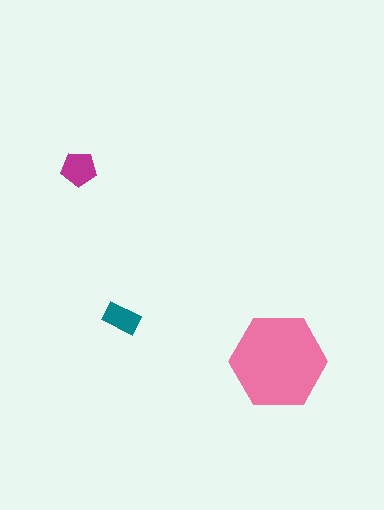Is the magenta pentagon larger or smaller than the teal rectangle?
Larger.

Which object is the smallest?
The teal rectangle.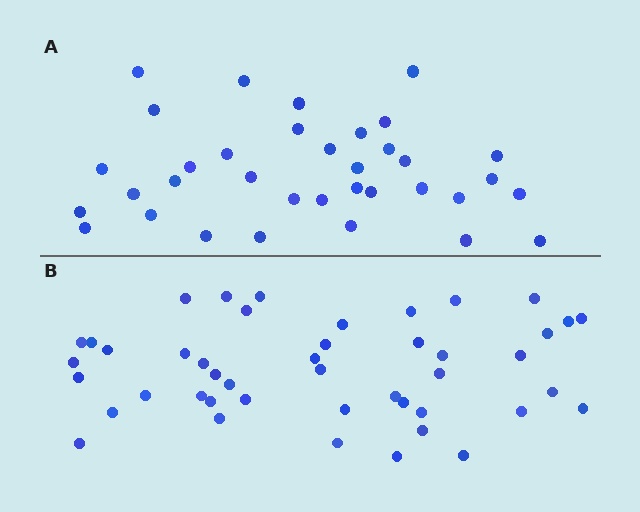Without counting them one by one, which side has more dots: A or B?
Region B (the bottom region) has more dots.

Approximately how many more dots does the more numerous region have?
Region B has roughly 10 or so more dots than region A.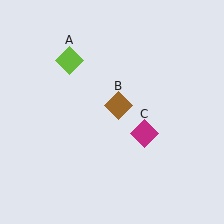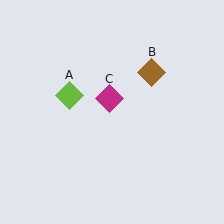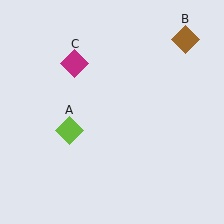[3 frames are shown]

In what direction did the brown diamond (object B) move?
The brown diamond (object B) moved up and to the right.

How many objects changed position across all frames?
3 objects changed position: lime diamond (object A), brown diamond (object B), magenta diamond (object C).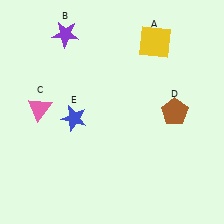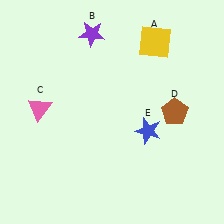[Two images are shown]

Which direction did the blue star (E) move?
The blue star (E) moved right.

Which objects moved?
The objects that moved are: the purple star (B), the blue star (E).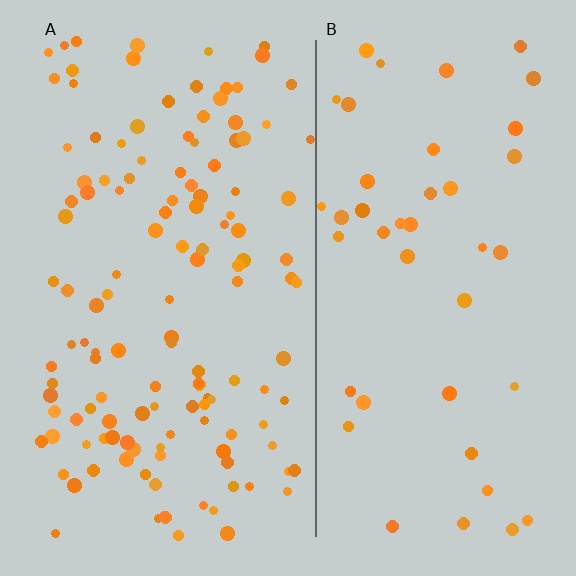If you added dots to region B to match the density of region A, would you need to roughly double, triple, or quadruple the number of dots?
Approximately triple.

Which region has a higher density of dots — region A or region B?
A (the left).